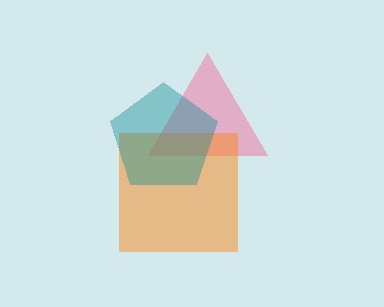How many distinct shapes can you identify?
There are 3 distinct shapes: a pink triangle, an orange square, a teal pentagon.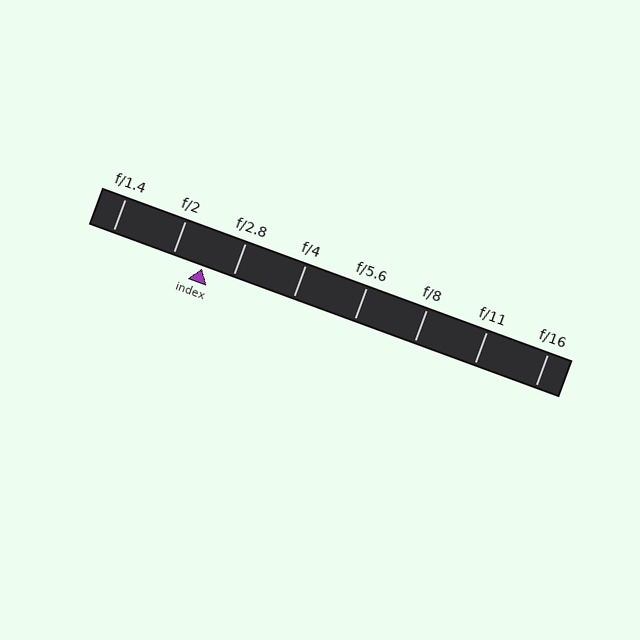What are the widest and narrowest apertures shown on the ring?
The widest aperture shown is f/1.4 and the narrowest is f/16.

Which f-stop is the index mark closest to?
The index mark is closest to f/2.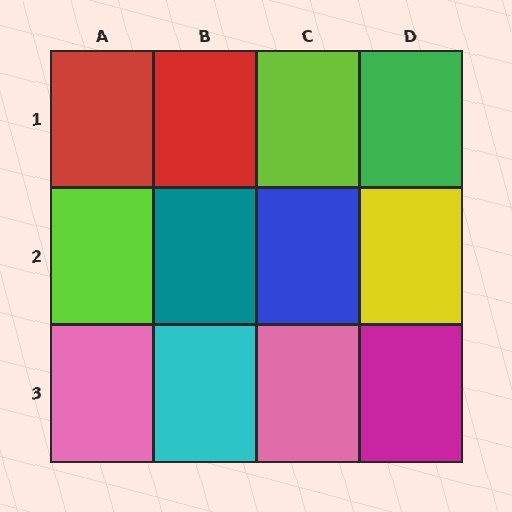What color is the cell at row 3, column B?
Cyan.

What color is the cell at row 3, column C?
Pink.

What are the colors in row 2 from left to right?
Lime, teal, blue, yellow.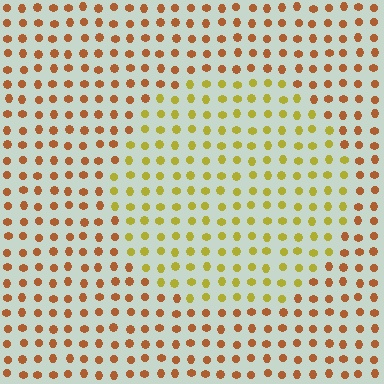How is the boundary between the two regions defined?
The boundary is defined purely by a slight shift in hue (about 38 degrees). Spacing, size, and orientation are identical on both sides.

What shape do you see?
I see a circle.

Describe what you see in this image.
The image is filled with small brown elements in a uniform arrangement. A circle-shaped region is visible where the elements are tinted to a slightly different hue, forming a subtle color boundary.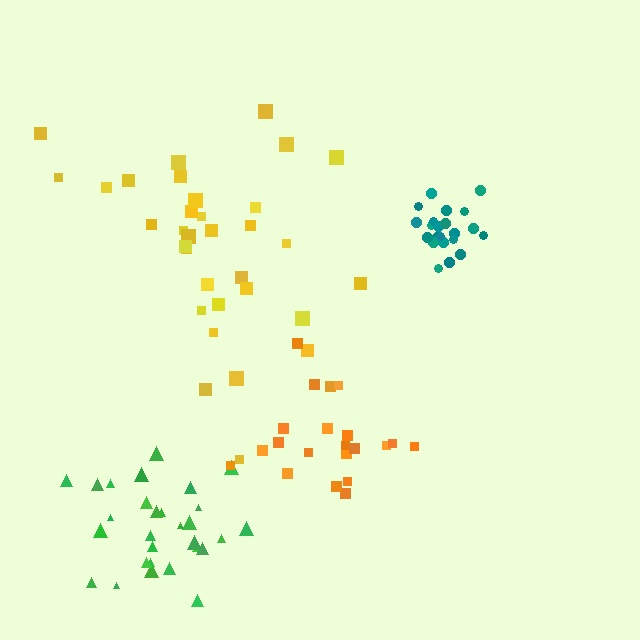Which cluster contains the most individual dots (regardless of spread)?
Yellow (33).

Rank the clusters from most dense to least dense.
teal, green, orange, yellow.